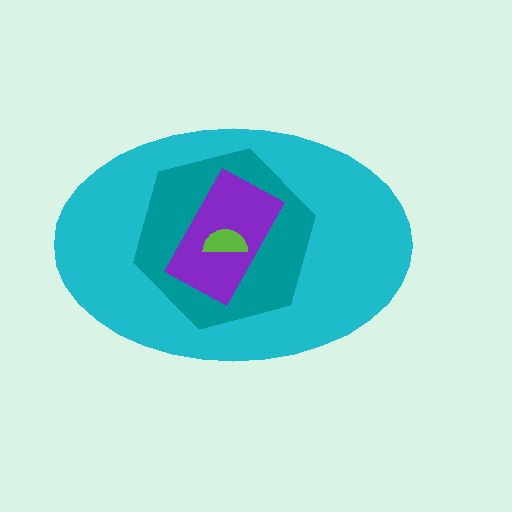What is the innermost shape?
The lime semicircle.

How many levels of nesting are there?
4.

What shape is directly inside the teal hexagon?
The purple rectangle.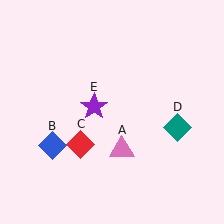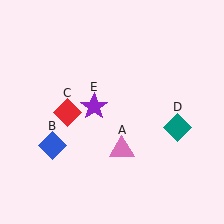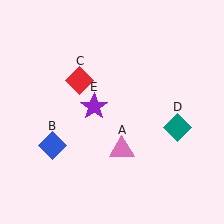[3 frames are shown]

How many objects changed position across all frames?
1 object changed position: red diamond (object C).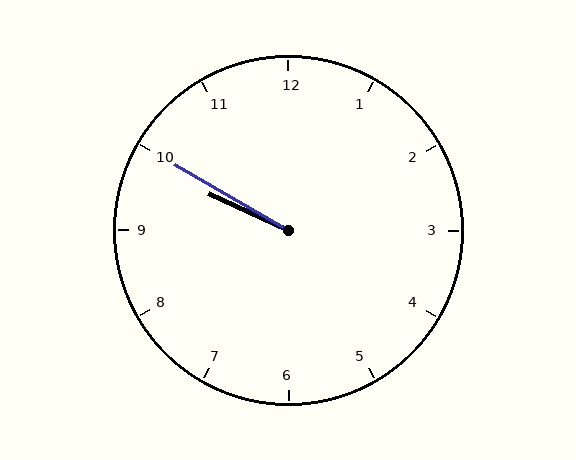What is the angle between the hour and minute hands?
Approximately 5 degrees.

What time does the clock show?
9:50.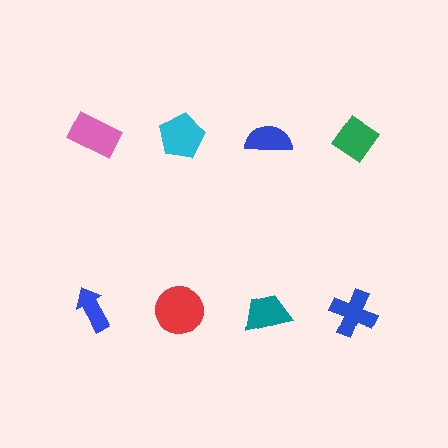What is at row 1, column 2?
A cyan pentagon.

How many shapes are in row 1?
4 shapes.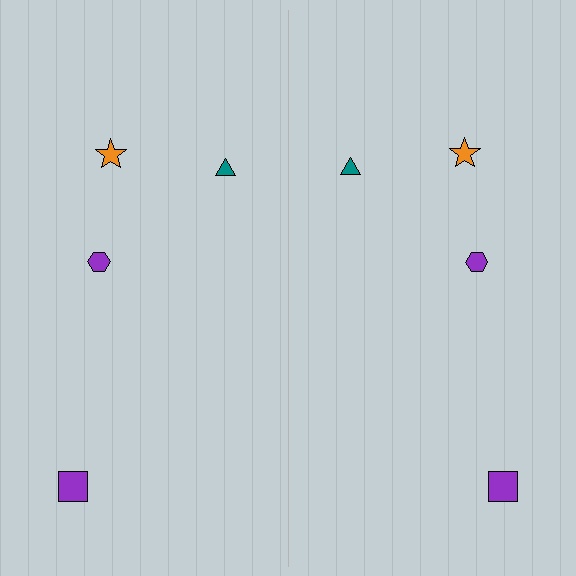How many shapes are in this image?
There are 8 shapes in this image.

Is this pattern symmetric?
Yes, this pattern has bilateral (reflection) symmetry.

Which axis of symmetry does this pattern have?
The pattern has a vertical axis of symmetry running through the center of the image.